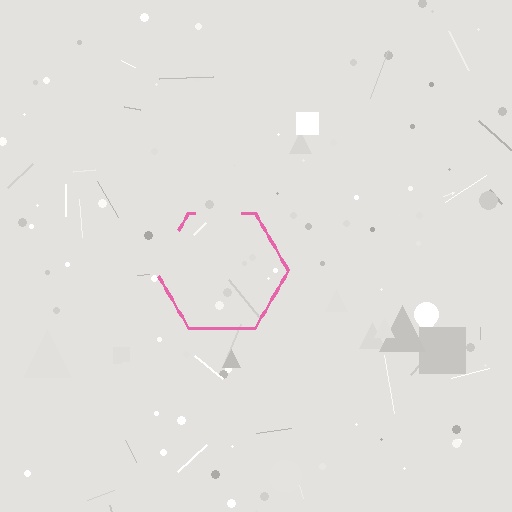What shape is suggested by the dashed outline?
The dashed outline suggests a hexagon.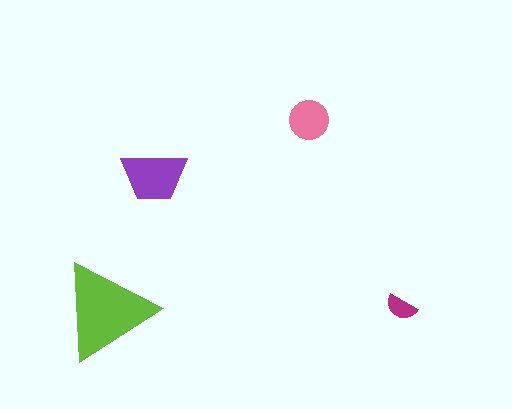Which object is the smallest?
The magenta semicircle.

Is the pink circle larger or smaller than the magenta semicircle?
Larger.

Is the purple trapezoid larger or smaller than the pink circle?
Larger.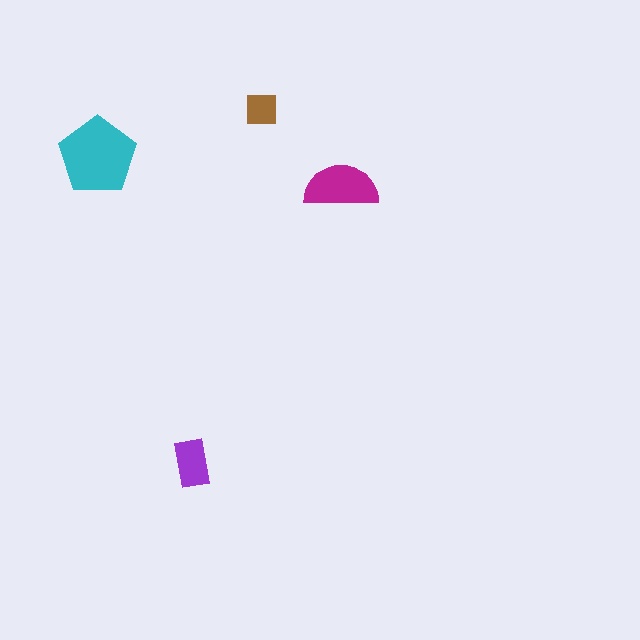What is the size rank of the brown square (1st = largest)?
4th.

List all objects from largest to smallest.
The cyan pentagon, the magenta semicircle, the purple rectangle, the brown square.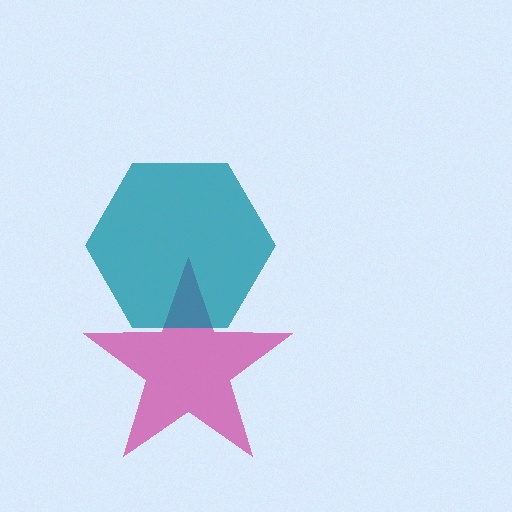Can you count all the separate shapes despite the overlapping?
Yes, there are 2 separate shapes.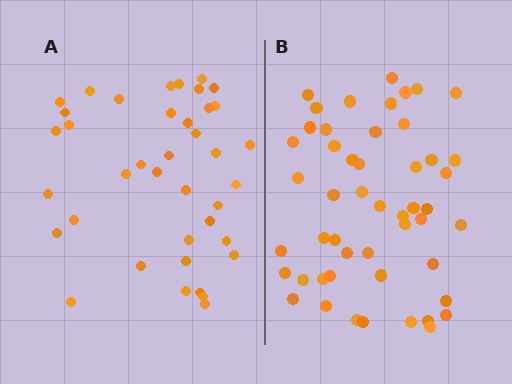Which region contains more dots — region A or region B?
Region B (the right region) has more dots.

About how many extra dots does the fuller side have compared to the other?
Region B has roughly 12 or so more dots than region A.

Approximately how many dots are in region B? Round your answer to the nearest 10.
About 50 dots.